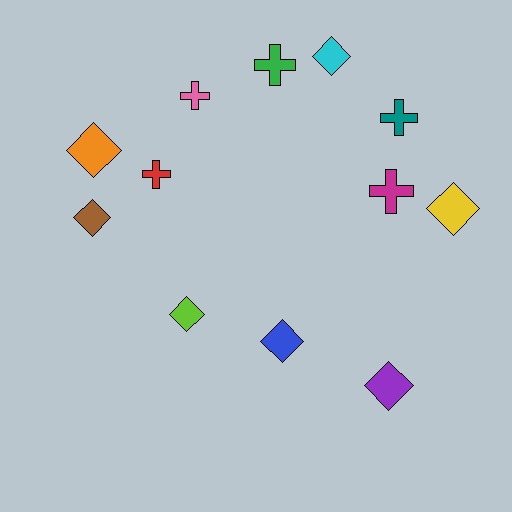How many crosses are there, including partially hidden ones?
There are 5 crosses.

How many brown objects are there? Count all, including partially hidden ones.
There is 1 brown object.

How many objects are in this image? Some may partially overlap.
There are 12 objects.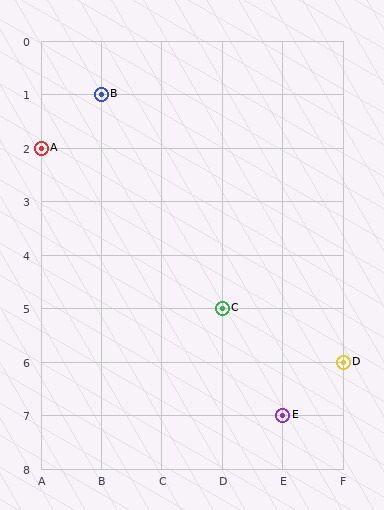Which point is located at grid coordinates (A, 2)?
Point A is at (A, 2).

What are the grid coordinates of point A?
Point A is at grid coordinates (A, 2).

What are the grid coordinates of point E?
Point E is at grid coordinates (E, 7).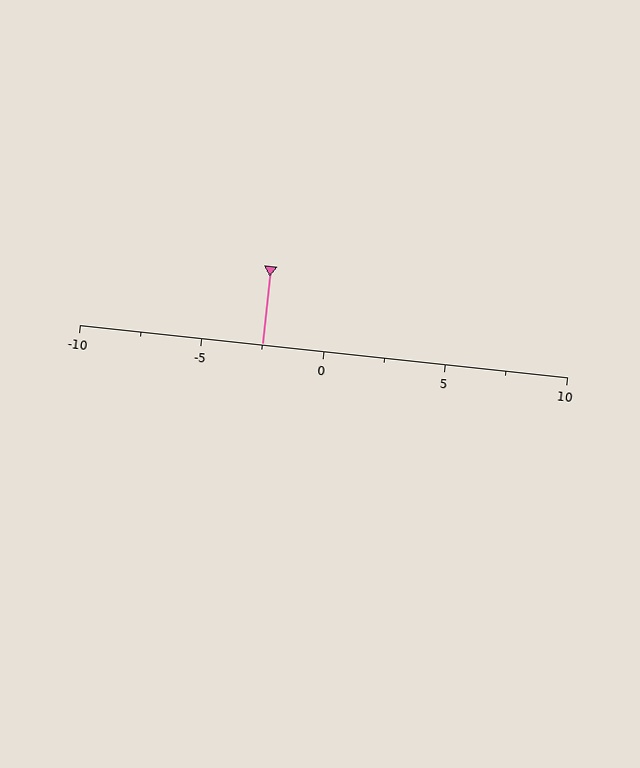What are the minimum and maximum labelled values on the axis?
The axis runs from -10 to 10.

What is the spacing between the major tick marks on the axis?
The major ticks are spaced 5 apart.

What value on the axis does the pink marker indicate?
The marker indicates approximately -2.5.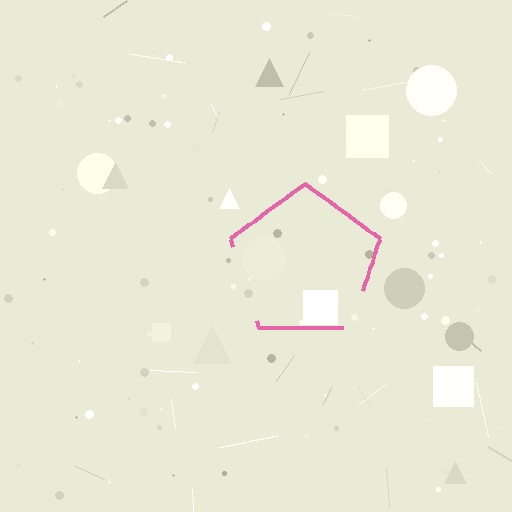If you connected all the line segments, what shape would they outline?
They would outline a pentagon.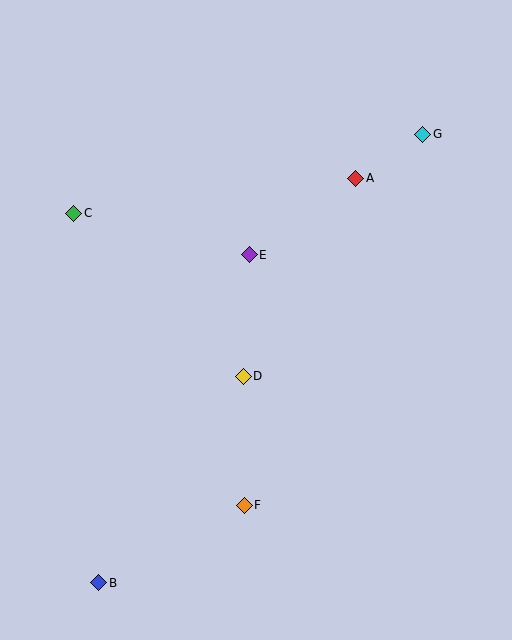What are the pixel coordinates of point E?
Point E is at (249, 255).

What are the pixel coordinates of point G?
Point G is at (423, 134).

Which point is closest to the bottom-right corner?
Point F is closest to the bottom-right corner.